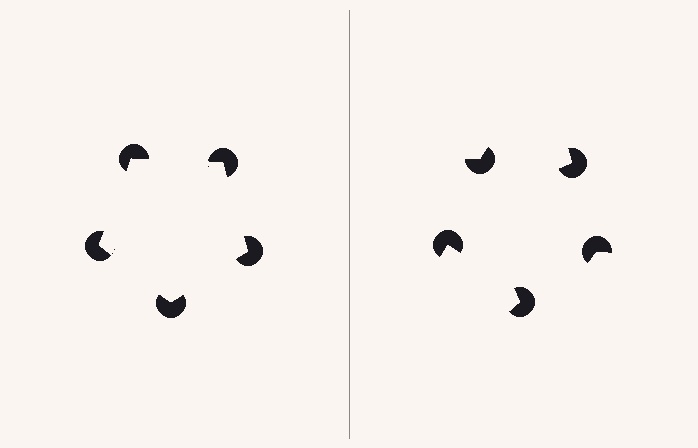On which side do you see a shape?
An illusory pentagon appears on the left side. On the right side the wedge cuts are rotated, so no coherent shape forms.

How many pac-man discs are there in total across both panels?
10 — 5 on each side.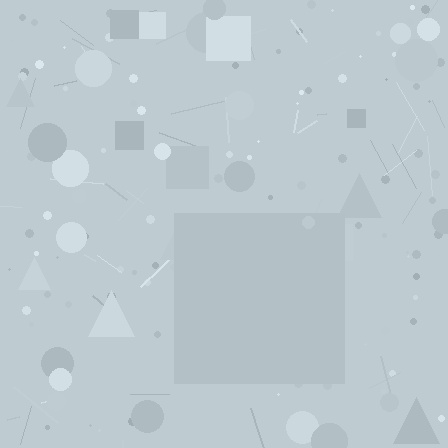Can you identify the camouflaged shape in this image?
The camouflaged shape is a square.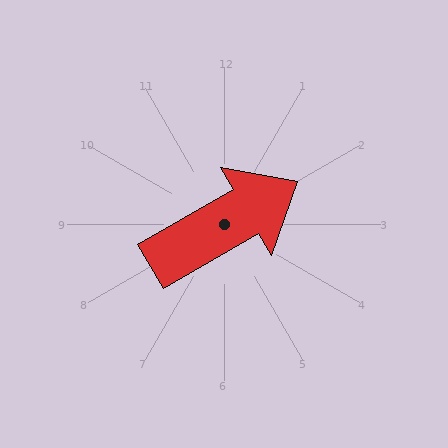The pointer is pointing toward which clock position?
Roughly 2 o'clock.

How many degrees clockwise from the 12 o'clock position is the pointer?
Approximately 60 degrees.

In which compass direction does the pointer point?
Northeast.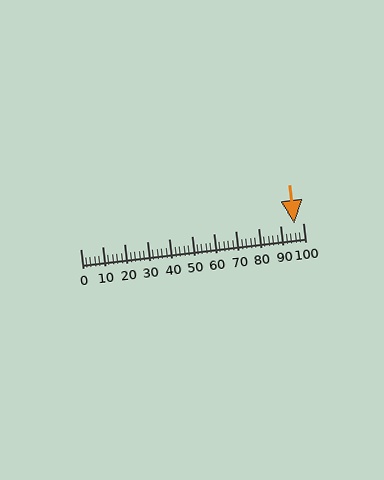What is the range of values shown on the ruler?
The ruler shows values from 0 to 100.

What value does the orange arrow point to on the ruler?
The orange arrow points to approximately 96.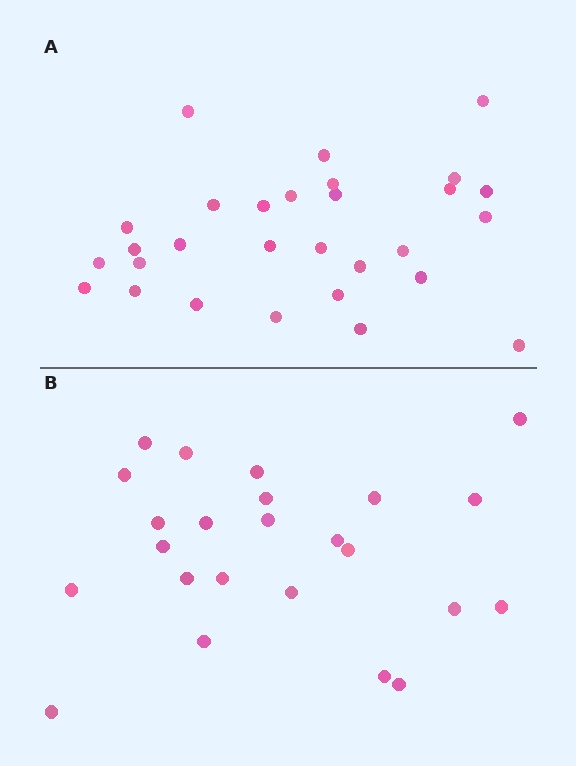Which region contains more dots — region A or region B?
Region A (the top region) has more dots.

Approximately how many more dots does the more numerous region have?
Region A has about 5 more dots than region B.